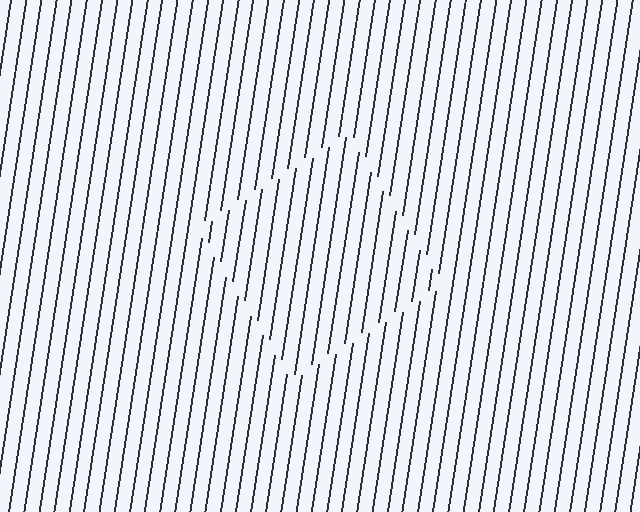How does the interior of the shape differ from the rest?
The interior of the shape contains the same grating, shifted by half a period — the contour is defined by the phase discontinuity where line-ends from the inner and outer gratings abut.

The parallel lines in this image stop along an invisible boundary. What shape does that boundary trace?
An illusory square. The interior of the shape contains the same grating, shifted by half a period — the contour is defined by the phase discontinuity where line-ends from the inner and outer gratings abut.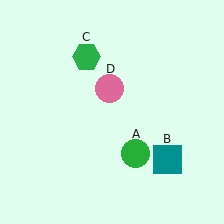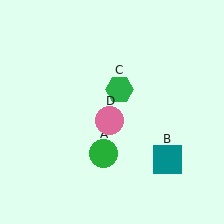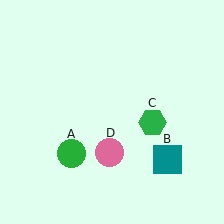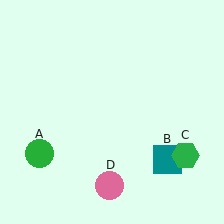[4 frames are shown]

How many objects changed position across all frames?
3 objects changed position: green circle (object A), green hexagon (object C), pink circle (object D).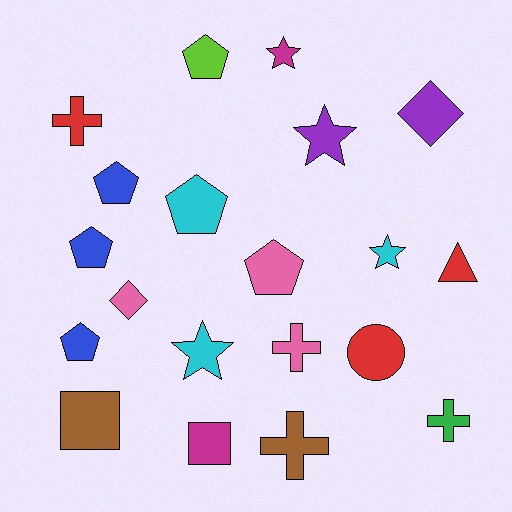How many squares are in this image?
There are 2 squares.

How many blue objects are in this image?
There are 3 blue objects.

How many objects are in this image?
There are 20 objects.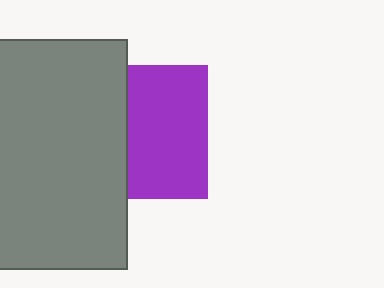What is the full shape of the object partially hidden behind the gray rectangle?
The partially hidden object is a purple square.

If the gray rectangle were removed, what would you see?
You would see the complete purple square.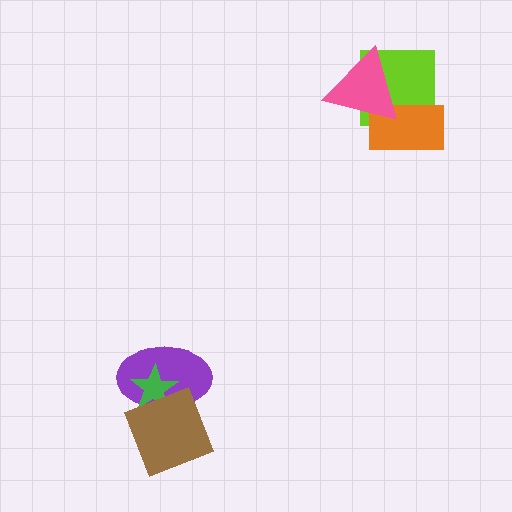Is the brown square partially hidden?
No, no other shape covers it.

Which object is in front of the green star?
The brown square is in front of the green star.